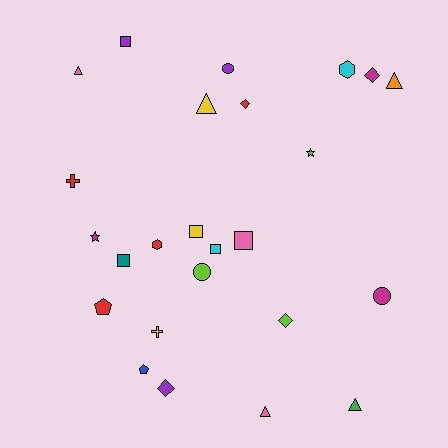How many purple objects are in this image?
There are 3 purple objects.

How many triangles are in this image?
There are 5 triangles.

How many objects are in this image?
There are 25 objects.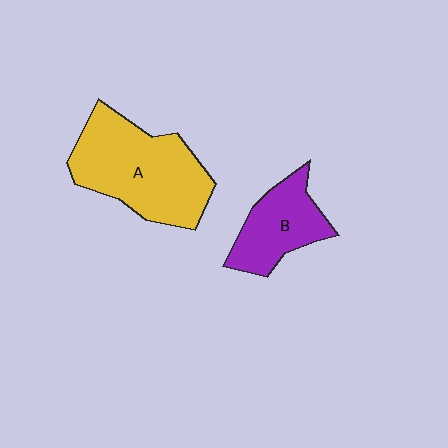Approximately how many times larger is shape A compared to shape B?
Approximately 1.8 times.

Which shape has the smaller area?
Shape B (purple).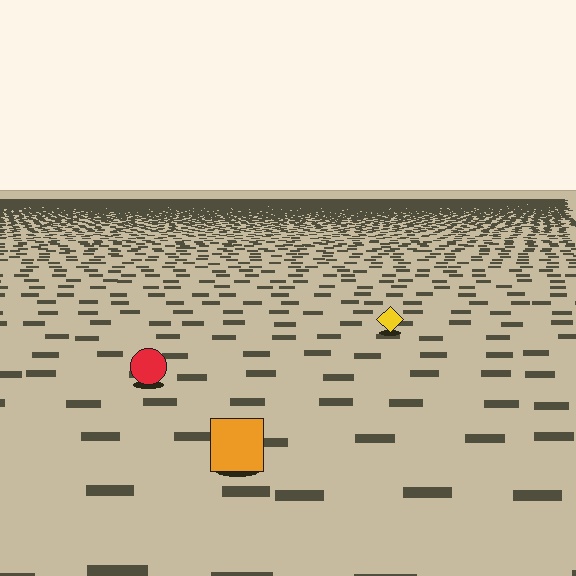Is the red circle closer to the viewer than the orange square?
No. The orange square is closer — you can tell from the texture gradient: the ground texture is coarser near it.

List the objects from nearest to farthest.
From nearest to farthest: the orange square, the red circle, the yellow diamond.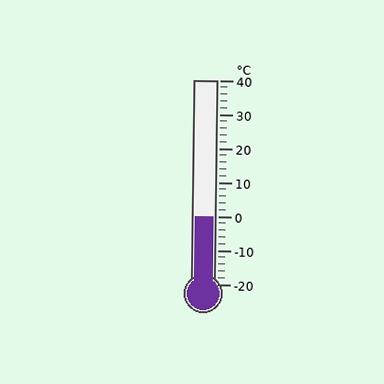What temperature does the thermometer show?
The thermometer shows approximately 0°C.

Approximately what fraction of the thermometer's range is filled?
The thermometer is filled to approximately 35% of its range.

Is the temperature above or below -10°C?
The temperature is above -10°C.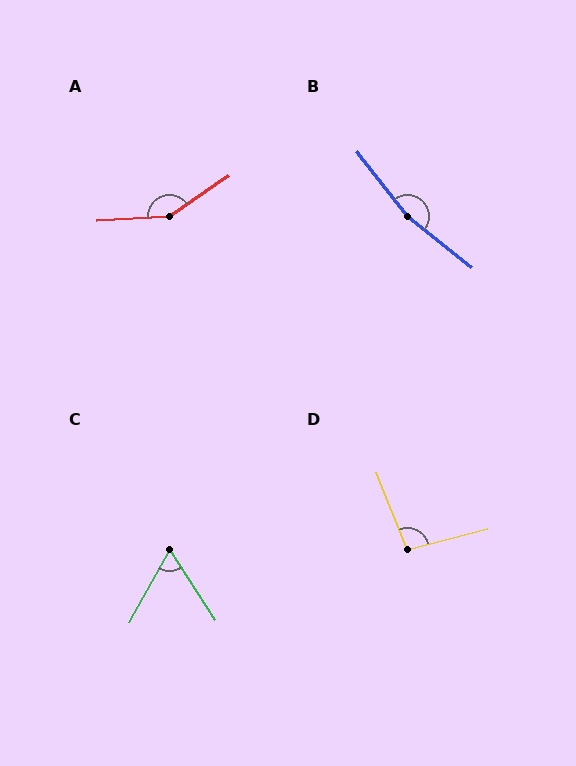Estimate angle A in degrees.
Approximately 148 degrees.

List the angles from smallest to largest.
C (62°), D (97°), A (148°), B (166°).